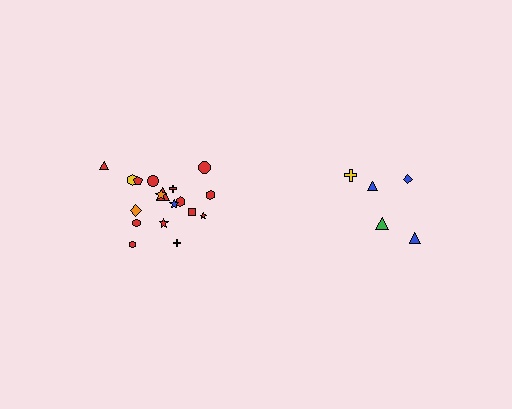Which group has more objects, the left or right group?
The left group.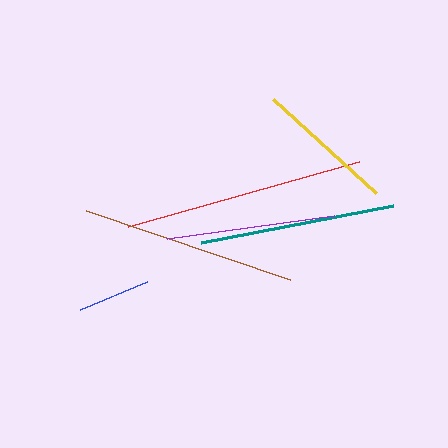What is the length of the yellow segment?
The yellow segment is approximately 139 pixels long.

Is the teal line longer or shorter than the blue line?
The teal line is longer than the blue line.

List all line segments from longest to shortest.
From longest to shortest: red, brown, teal, purple, yellow, blue.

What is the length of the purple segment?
The purple segment is approximately 169 pixels long.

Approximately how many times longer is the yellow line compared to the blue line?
The yellow line is approximately 1.9 times the length of the blue line.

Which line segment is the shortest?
The blue line is the shortest at approximately 73 pixels.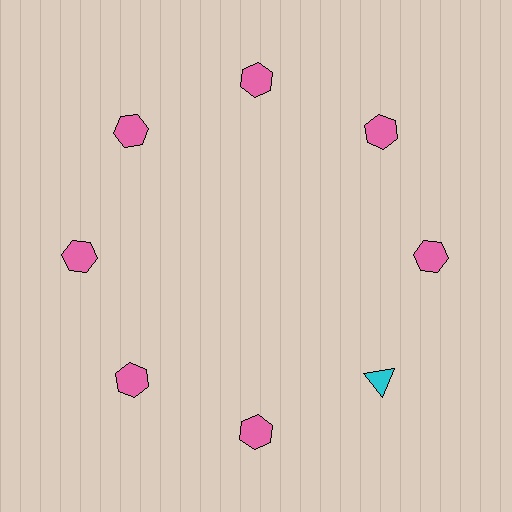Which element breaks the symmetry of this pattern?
The cyan triangle at roughly the 4 o'clock position breaks the symmetry. All other shapes are pink hexagons.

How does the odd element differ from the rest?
It differs in both color (cyan instead of pink) and shape (triangle instead of hexagon).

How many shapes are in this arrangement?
There are 8 shapes arranged in a ring pattern.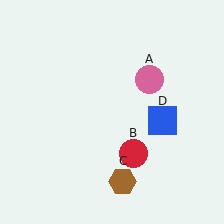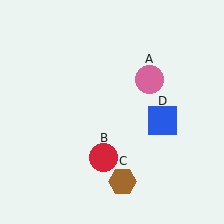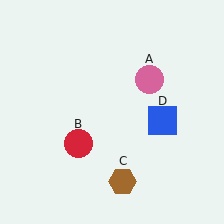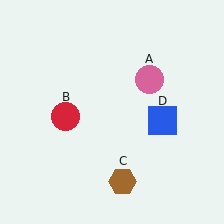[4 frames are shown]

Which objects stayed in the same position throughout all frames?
Pink circle (object A) and brown hexagon (object C) and blue square (object D) remained stationary.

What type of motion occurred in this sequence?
The red circle (object B) rotated clockwise around the center of the scene.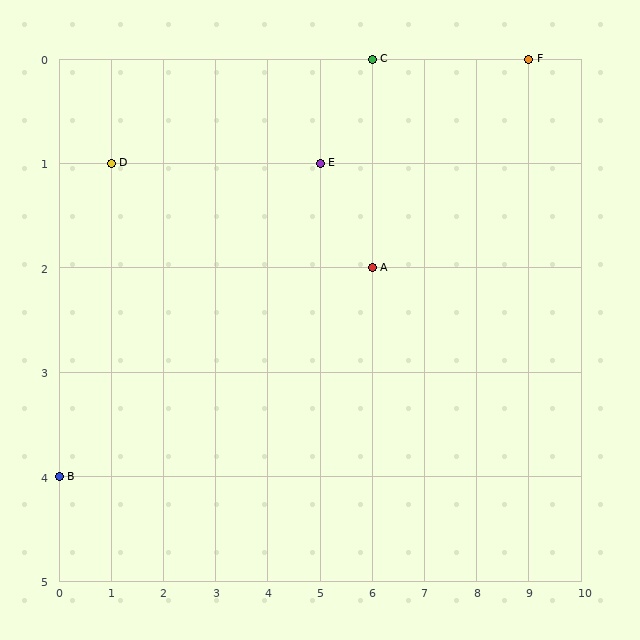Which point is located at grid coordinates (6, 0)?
Point C is at (6, 0).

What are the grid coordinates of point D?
Point D is at grid coordinates (1, 1).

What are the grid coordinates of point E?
Point E is at grid coordinates (5, 1).